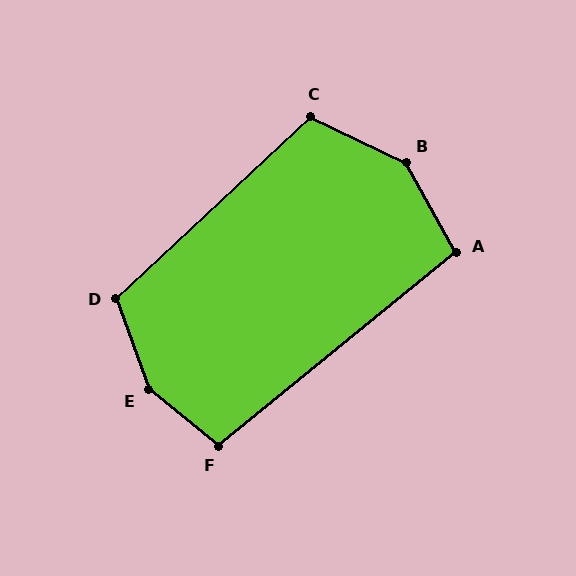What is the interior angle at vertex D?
Approximately 113 degrees (obtuse).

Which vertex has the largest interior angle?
E, at approximately 149 degrees.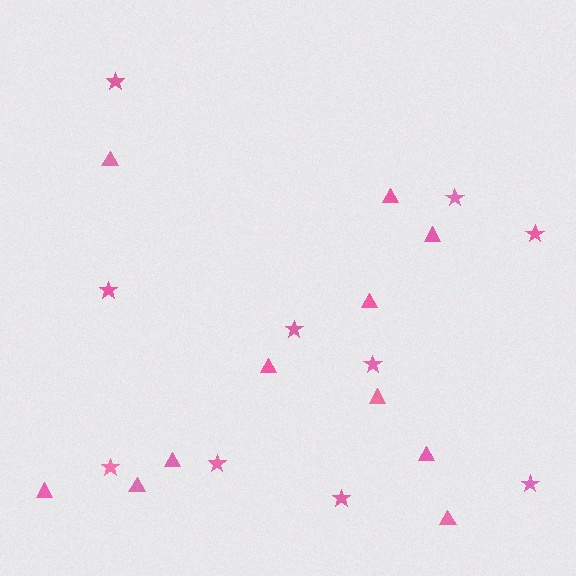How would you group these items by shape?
There are 2 groups: one group of triangles (11) and one group of stars (10).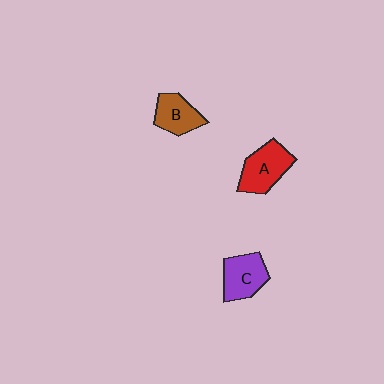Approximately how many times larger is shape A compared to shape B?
Approximately 1.3 times.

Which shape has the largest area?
Shape A (red).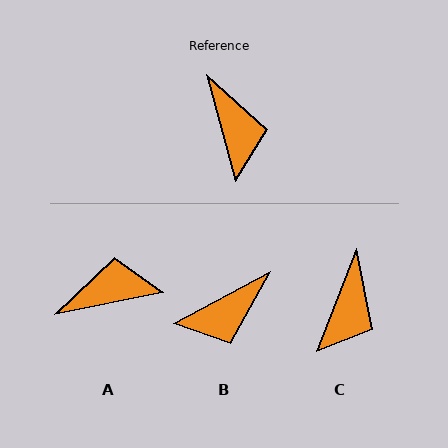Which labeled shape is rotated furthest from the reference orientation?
A, about 86 degrees away.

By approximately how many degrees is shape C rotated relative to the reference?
Approximately 37 degrees clockwise.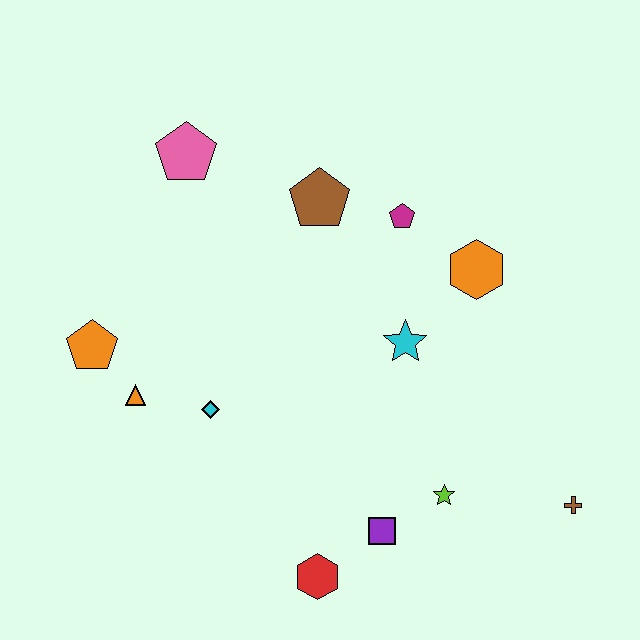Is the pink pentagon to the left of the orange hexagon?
Yes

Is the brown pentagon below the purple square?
No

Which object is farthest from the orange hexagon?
The orange pentagon is farthest from the orange hexagon.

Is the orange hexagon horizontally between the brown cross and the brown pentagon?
Yes